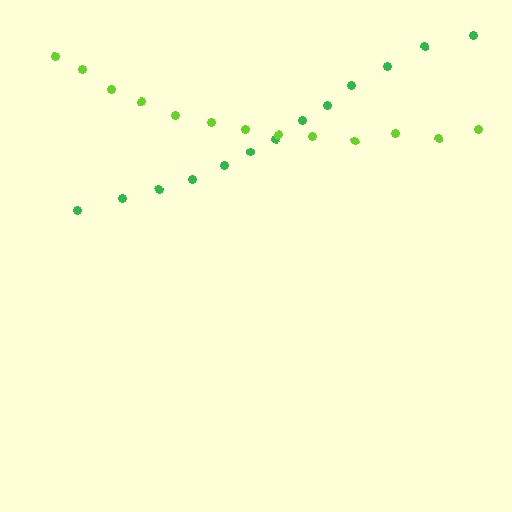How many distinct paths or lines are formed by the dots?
There are 2 distinct paths.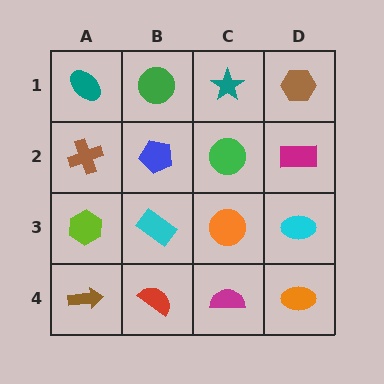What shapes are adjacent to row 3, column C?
A green circle (row 2, column C), a magenta semicircle (row 4, column C), a cyan rectangle (row 3, column B), a cyan ellipse (row 3, column D).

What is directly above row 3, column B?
A blue pentagon.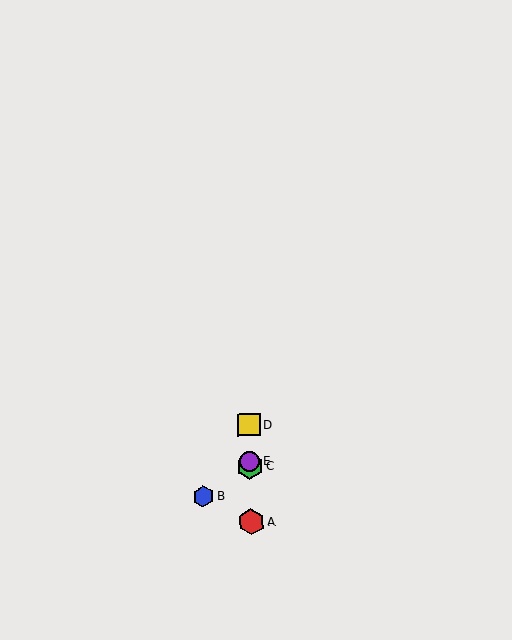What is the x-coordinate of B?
Object B is at x≈203.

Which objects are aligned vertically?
Objects A, C, D, E are aligned vertically.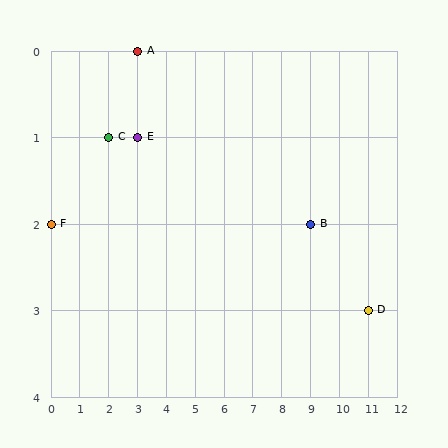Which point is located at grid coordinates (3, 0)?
Point A is at (3, 0).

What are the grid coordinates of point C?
Point C is at grid coordinates (2, 1).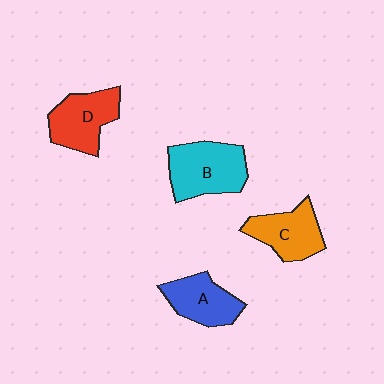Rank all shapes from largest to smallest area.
From largest to smallest: B (cyan), D (red), C (orange), A (blue).